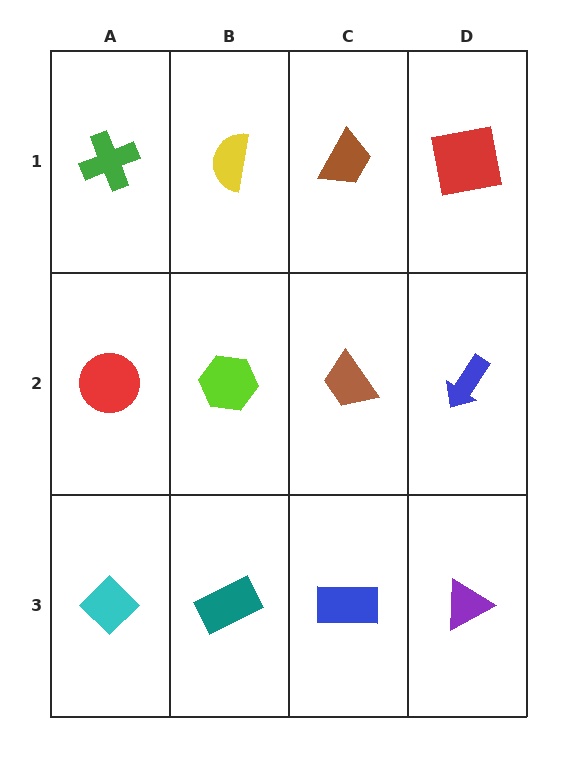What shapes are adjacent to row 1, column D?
A blue arrow (row 2, column D), a brown trapezoid (row 1, column C).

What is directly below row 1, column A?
A red circle.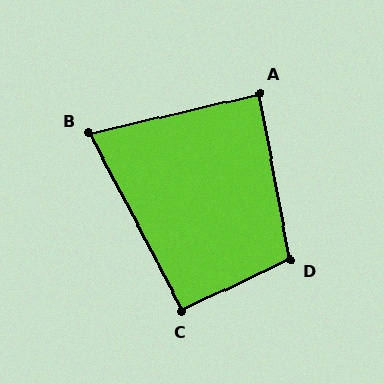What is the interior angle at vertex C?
Approximately 92 degrees (approximately right).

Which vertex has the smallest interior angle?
B, at approximately 75 degrees.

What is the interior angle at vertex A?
Approximately 88 degrees (approximately right).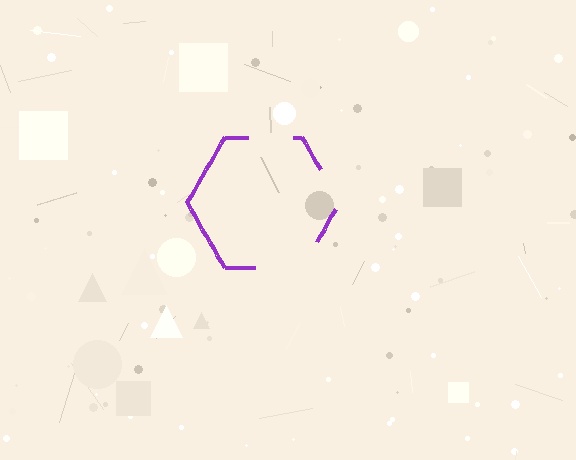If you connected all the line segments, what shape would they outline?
They would outline a hexagon.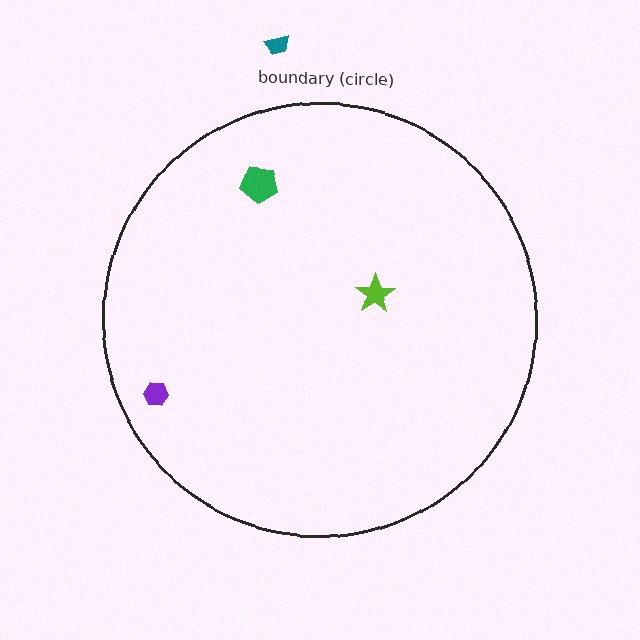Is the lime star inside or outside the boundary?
Inside.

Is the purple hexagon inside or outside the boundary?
Inside.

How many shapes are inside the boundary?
3 inside, 1 outside.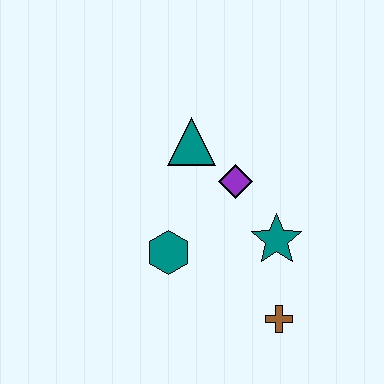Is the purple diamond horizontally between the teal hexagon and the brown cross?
Yes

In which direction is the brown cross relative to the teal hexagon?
The brown cross is to the right of the teal hexagon.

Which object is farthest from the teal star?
The teal triangle is farthest from the teal star.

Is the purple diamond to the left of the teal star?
Yes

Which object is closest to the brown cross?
The teal star is closest to the brown cross.